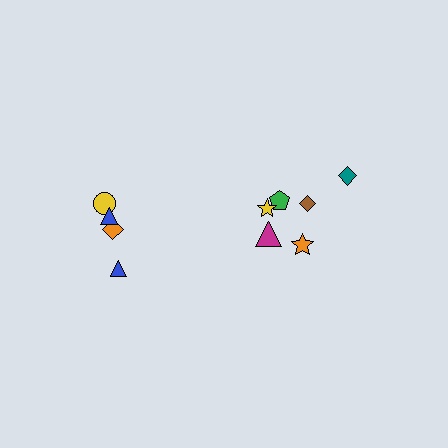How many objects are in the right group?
There are 6 objects.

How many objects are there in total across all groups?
There are 10 objects.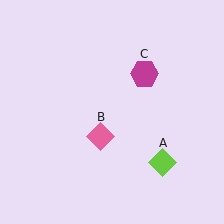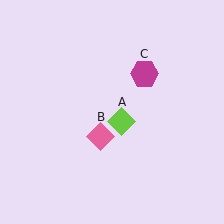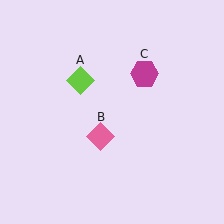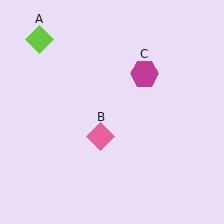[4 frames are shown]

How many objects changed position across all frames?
1 object changed position: lime diamond (object A).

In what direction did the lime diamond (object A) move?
The lime diamond (object A) moved up and to the left.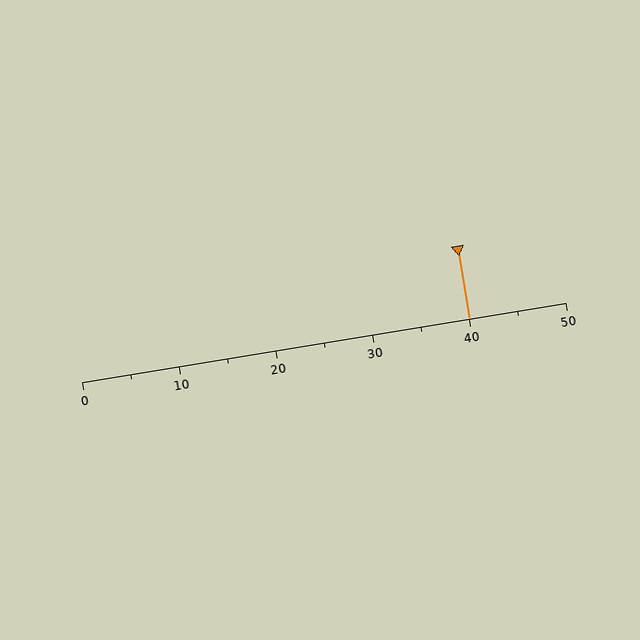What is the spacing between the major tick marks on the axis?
The major ticks are spaced 10 apart.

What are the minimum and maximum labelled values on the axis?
The axis runs from 0 to 50.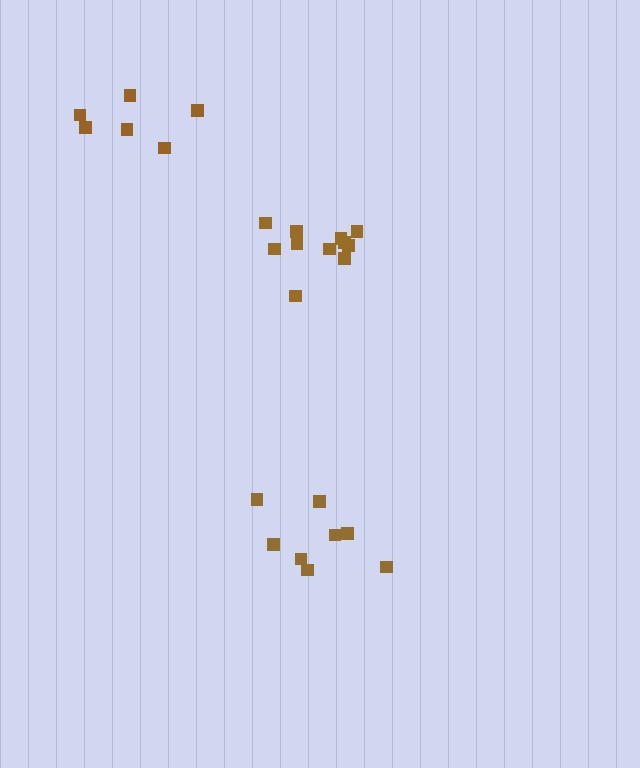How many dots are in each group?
Group 1: 11 dots, Group 2: 6 dots, Group 3: 8 dots (25 total).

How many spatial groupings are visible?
There are 3 spatial groupings.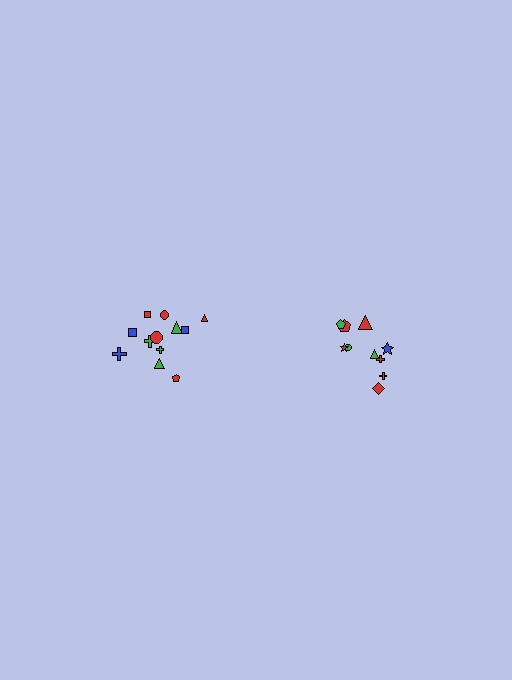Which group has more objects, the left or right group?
The left group.